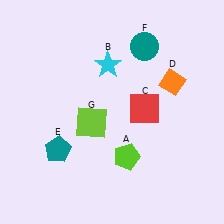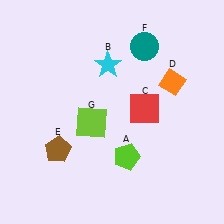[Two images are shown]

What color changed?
The pentagon (E) changed from teal in Image 1 to brown in Image 2.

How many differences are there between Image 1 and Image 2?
There is 1 difference between the two images.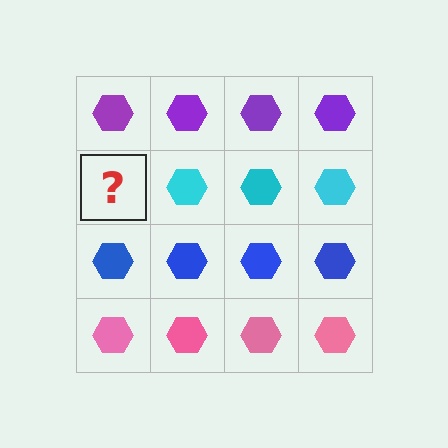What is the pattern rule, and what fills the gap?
The rule is that each row has a consistent color. The gap should be filled with a cyan hexagon.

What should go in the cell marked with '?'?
The missing cell should contain a cyan hexagon.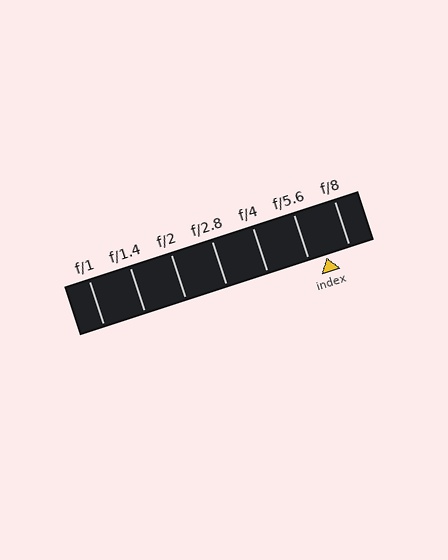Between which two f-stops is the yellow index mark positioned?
The index mark is between f/5.6 and f/8.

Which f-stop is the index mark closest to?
The index mark is closest to f/5.6.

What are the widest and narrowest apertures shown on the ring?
The widest aperture shown is f/1 and the narrowest is f/8.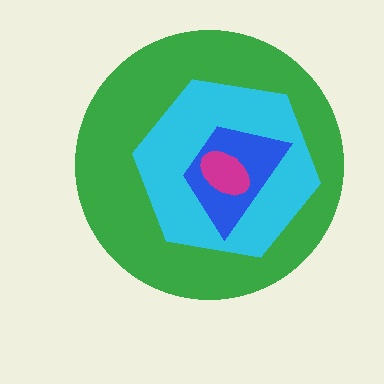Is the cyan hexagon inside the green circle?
Yes.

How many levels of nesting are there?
4.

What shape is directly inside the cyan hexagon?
The blue trapezoid.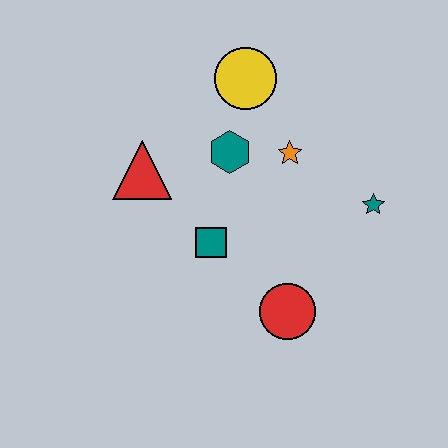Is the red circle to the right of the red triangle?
Yes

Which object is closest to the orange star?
The teal hexagon is closest to the orange star.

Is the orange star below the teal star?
No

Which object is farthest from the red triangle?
The teal star is farthest from the red triangle.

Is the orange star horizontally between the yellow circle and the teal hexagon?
No